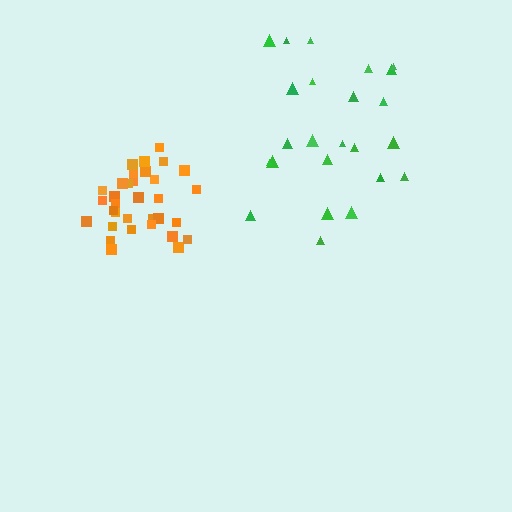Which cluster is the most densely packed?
Orange.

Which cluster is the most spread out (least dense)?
Green.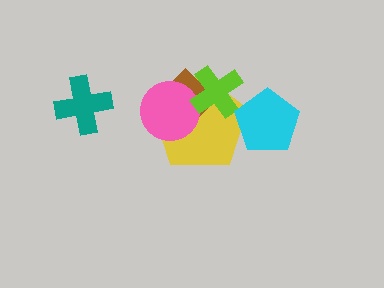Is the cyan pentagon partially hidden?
No, no other shape covers it.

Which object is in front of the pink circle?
The lime cross is in front of the pink circle.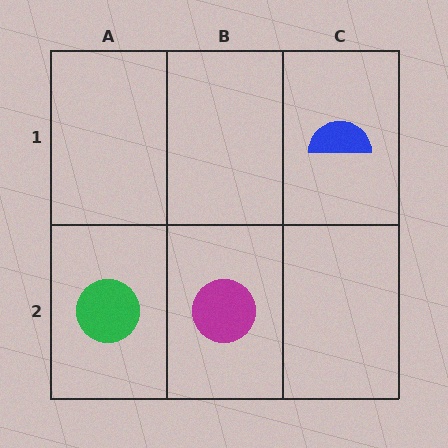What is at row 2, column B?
A magenta circle.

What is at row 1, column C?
A blue semicircle.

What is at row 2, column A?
A green circle.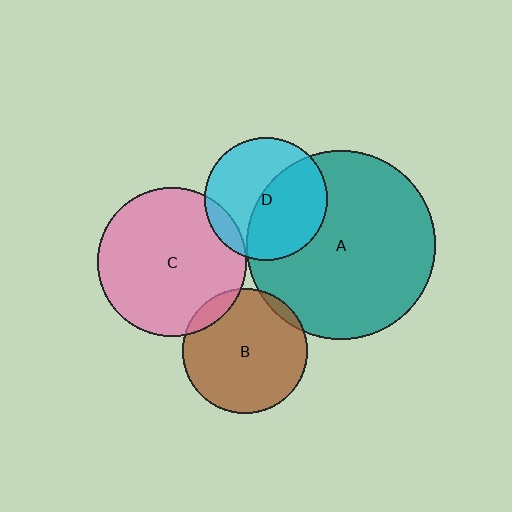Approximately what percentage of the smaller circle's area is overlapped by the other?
Approximately 5%.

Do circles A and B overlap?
Yes.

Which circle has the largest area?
Circle A (teal).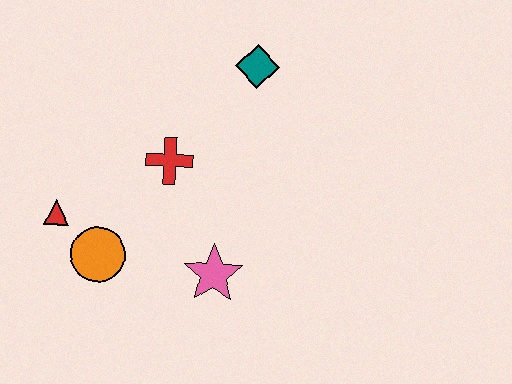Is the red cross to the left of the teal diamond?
Yes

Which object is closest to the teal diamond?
The red cross is closest to the teal diamond.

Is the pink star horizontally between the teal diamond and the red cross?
Yes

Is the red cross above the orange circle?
Yes